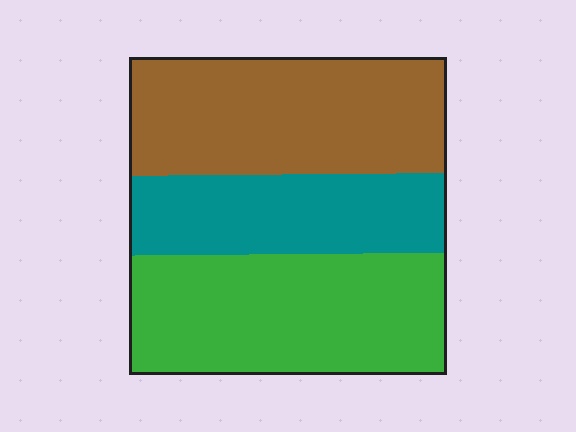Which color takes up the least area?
Teal, at roughly 25%.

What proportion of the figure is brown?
Brown takes up between a third and a half of the figure.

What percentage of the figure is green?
Green covers around 40% of the figure.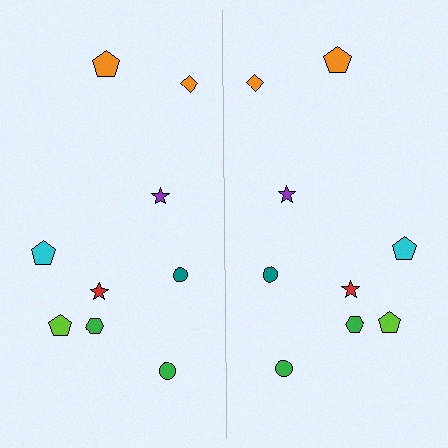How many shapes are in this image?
There are 18 shapes in this image.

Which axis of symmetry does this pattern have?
The pattern has a vertical axis of symmetry running through the center of the image.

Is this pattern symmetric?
Yes, this pattern has bilateral (reflection) symmetry.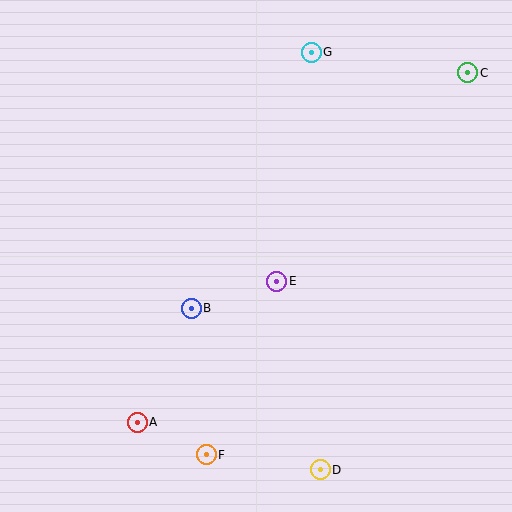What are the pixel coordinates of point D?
Point D is at (320, 470).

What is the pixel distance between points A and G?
The distance between A and G is 409 pixels.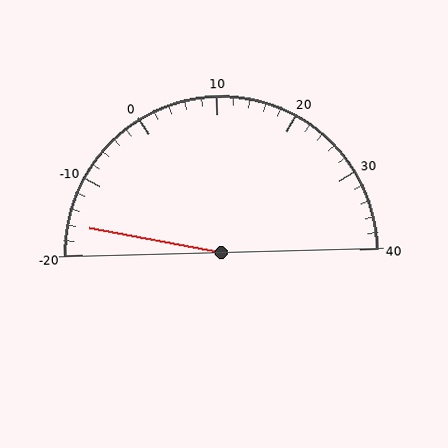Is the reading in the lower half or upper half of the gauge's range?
The reading is in the lower half of the range (-20 to 40).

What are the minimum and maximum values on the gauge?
The gauge ranges from -20 to 40.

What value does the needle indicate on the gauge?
The needle indicates approximately -16.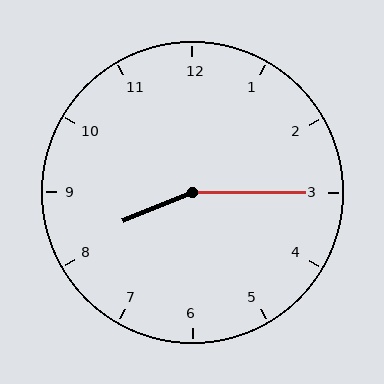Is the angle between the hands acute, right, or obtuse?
It is obtuse.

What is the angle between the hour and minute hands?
Approximately 158 degrees.